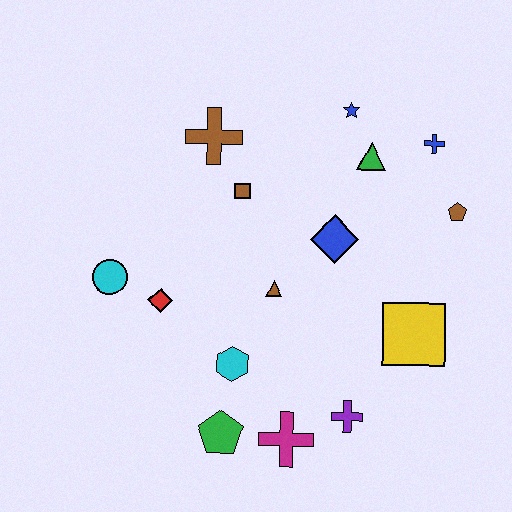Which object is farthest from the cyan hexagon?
The blue cross is farthest from the cyan hexagon.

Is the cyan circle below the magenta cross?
No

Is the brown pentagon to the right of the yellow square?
Yes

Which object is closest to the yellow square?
The purple cross is closest to the yellow square.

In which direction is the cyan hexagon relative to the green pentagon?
The cyan hexagon is above the green pentagon.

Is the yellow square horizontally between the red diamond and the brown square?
No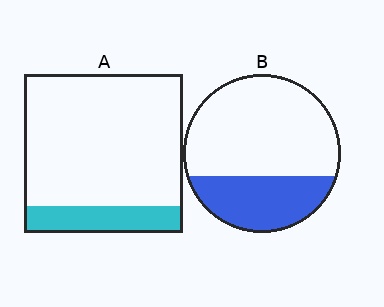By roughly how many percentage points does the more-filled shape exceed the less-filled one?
By roughly 15 percentage points (B over A).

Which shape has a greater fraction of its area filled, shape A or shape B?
Shape B.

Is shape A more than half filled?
No.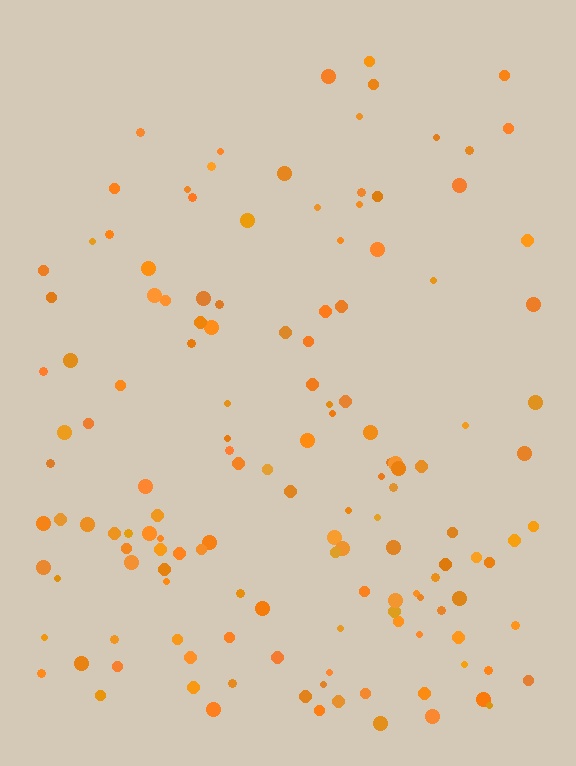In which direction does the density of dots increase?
From top to bottom, with the bottom side densest.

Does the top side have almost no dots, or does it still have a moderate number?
Still a moderate number, just noticeably fewer than the bottom.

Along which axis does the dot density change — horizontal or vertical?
Vertical.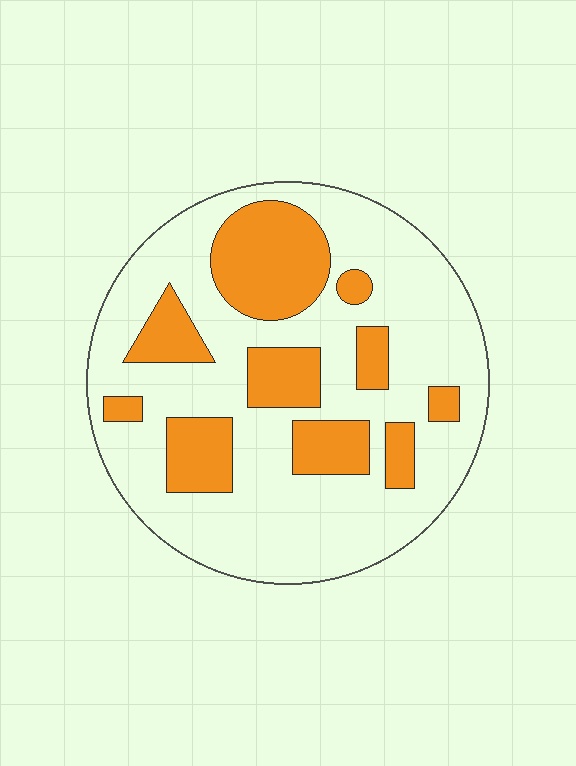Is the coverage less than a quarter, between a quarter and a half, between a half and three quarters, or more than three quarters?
Between a quarter and a half.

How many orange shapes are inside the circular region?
10.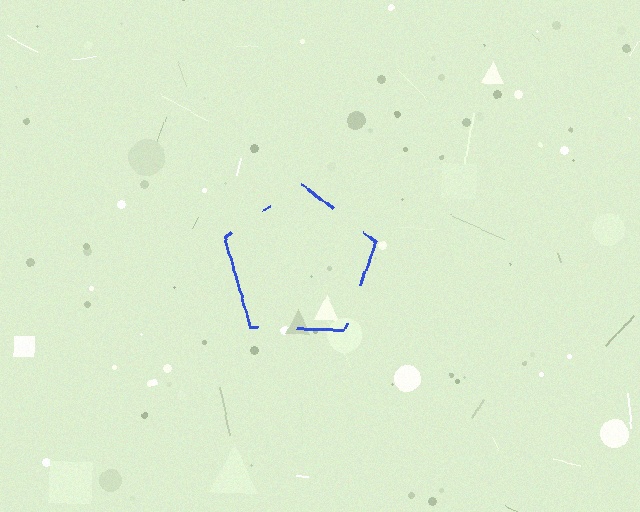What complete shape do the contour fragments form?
The contour fragments form a pentagon.